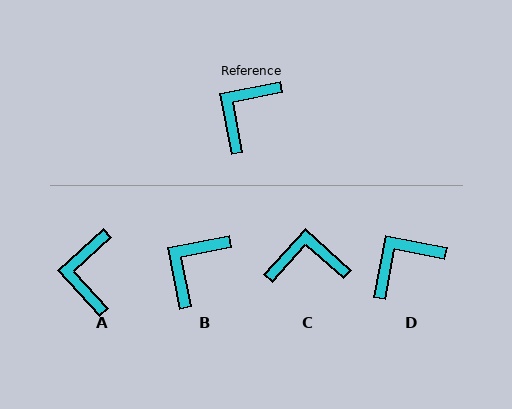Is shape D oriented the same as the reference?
No, it is off by about 22 degrees.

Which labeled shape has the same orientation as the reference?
B.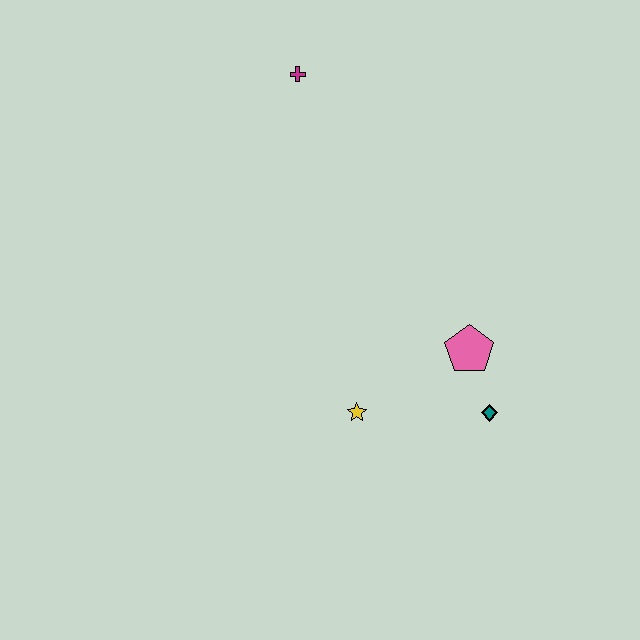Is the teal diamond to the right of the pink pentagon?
Yes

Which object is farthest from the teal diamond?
The magenta cross is farthest from the teal diamond.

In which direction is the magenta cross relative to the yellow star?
The magenta cross is above the yellow star.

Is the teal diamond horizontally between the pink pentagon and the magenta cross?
No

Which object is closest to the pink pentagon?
The teal diamond is closest to the pink pentagon.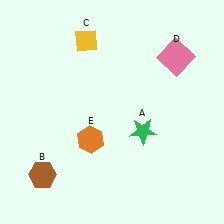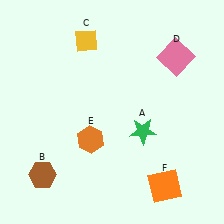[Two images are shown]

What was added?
An orange square (F) was added in Image 2.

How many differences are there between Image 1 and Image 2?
There is 1 difference between the two images.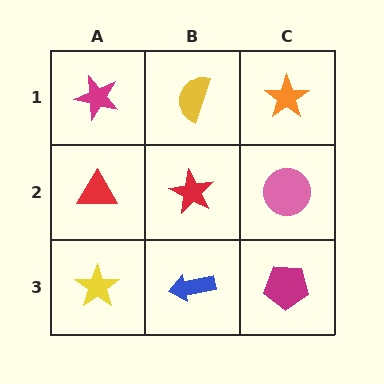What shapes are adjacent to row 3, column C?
A pink circle (row 2, column C), a blue arrow (row 3, column B).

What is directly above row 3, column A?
A red triangle.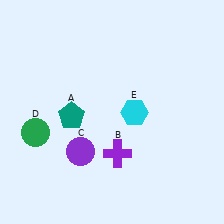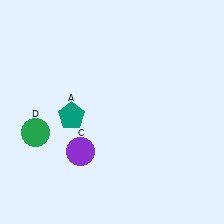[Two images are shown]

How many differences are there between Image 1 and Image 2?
There are 2 differences between the two images.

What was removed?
The purple cross (B), the cyan hexagon (E) were removed in Image 2.